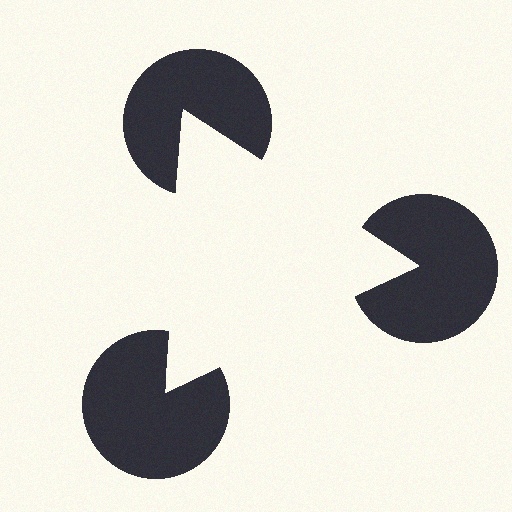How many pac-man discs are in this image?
There are 3 — one at each vertex of the illusory triangle.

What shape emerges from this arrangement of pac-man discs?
An illusory triangle — its edges are inferred from the aligned wedge cuts in the pac-man discs, not physically drawn.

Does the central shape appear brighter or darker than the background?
It typically appears slightly brighter than the background, even though no actual brightness change is drawn.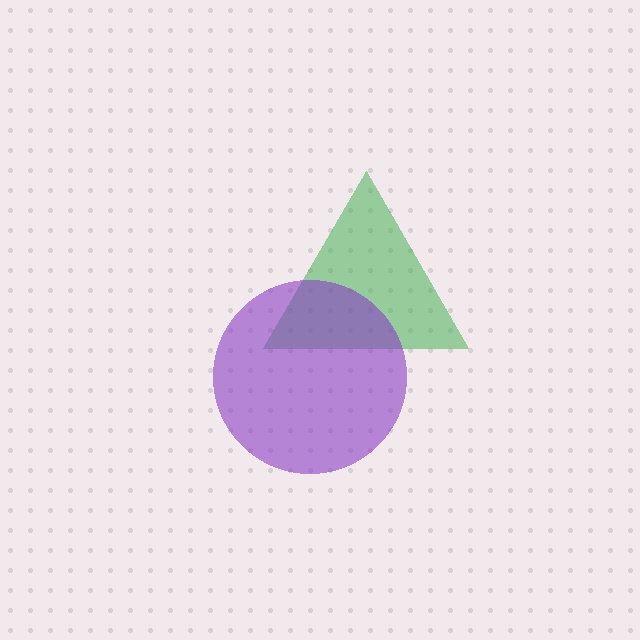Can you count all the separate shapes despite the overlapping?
Yes, there are 2 separate shapes.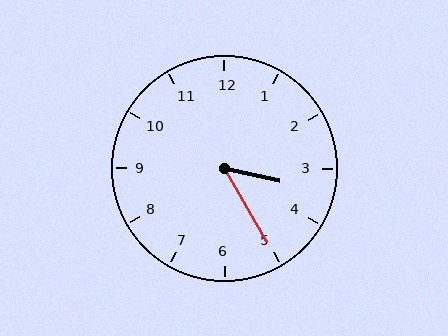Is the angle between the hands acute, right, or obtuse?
It is acute.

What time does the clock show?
3:25.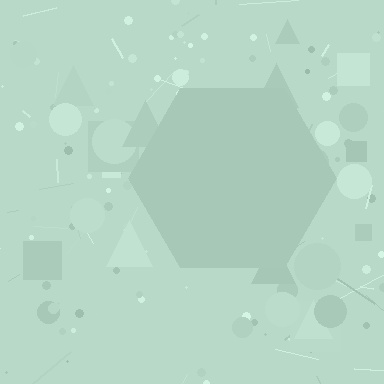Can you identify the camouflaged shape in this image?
The camouflaged shape is a hexagon.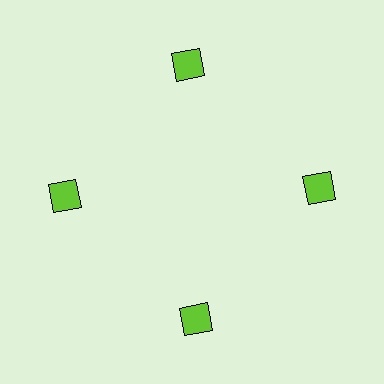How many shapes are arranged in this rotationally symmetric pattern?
There are 4 shapes, arranged in 4 groups of 1.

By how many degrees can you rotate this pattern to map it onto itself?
The pattern maps onto itself every 90 degrees of rotation.